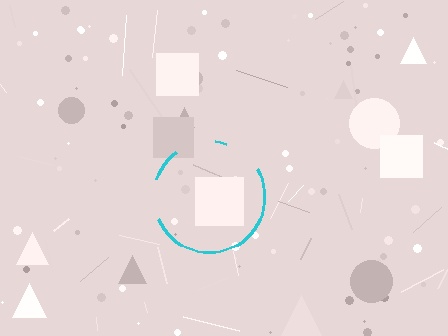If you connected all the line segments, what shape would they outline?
They would outline a circle.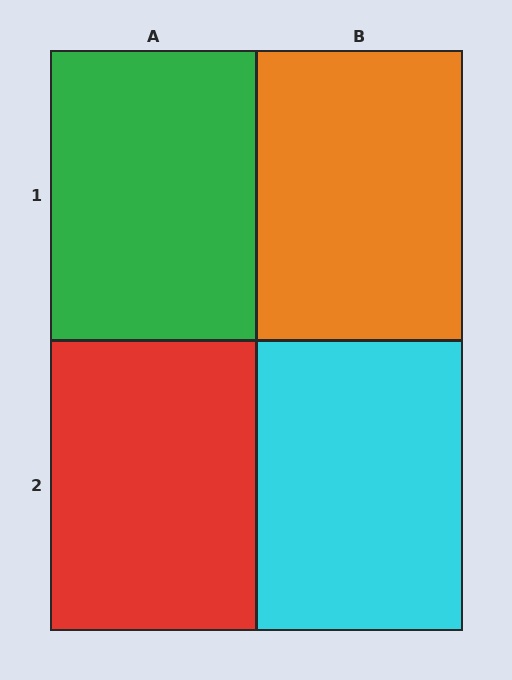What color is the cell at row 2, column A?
Red.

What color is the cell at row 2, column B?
Cyan.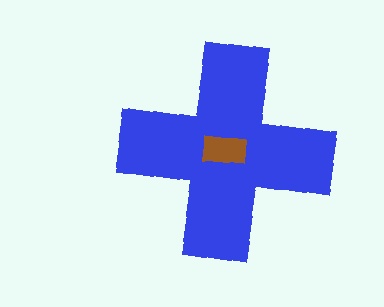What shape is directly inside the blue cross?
The brown rectangle.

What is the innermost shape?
The brown rectangle.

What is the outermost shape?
The blue cross.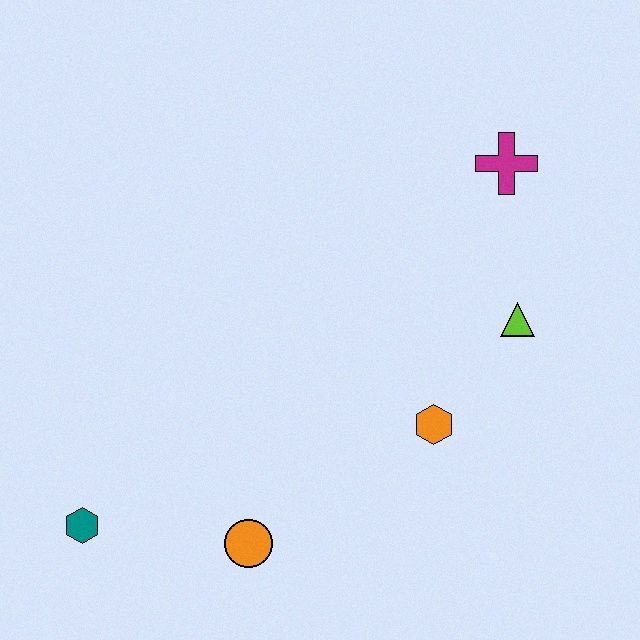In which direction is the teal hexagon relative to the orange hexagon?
The teal hexagon is to the left of the orange hexagon.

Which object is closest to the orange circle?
The teal hexagon is closest to the orange circle.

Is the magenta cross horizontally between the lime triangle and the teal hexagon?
Yes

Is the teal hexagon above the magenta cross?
No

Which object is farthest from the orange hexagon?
The teal hexagon is farthest from the orange hexagon.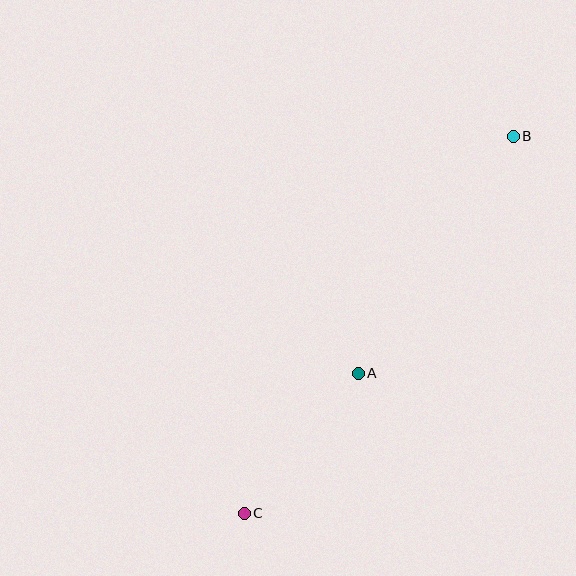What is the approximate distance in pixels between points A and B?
The distance between A and B is approximately 283 pixels.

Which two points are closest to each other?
Points A and C are closest to each other.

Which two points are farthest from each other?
Points B and C are farthest from each other.